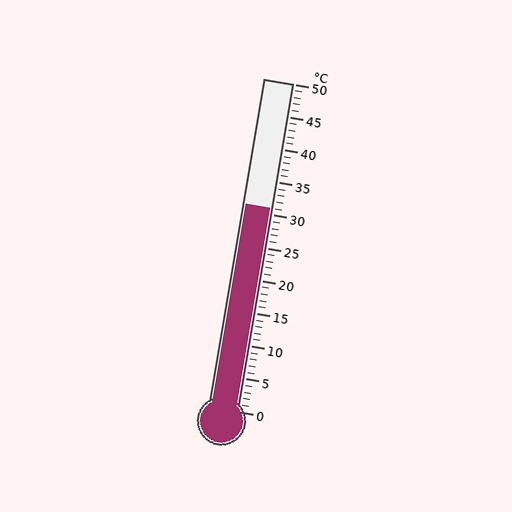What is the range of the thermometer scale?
The thermometer scale ranges from 0°C to 50°C.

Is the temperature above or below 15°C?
The temperature is above 15°C.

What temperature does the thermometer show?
The thermometer shows approximately 31°C.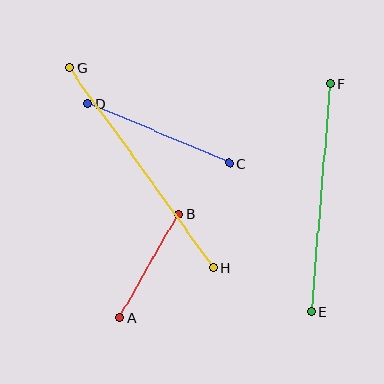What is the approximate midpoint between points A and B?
The midpoint is at approximately (149, 266) pixels.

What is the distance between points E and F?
The distance is approximately 228 pixels.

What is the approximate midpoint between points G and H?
The midpoint is at approximately (141, 168) pixels.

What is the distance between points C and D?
The distance is approximately 154 pixels.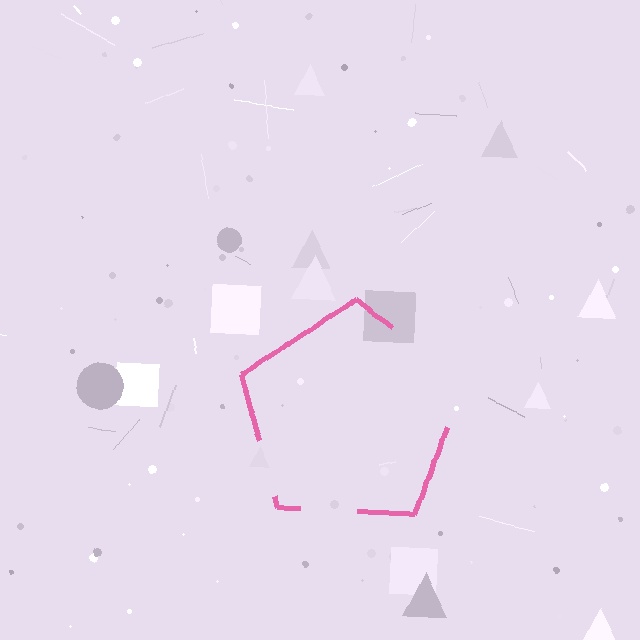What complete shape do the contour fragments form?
The contour fragments form a pentagon.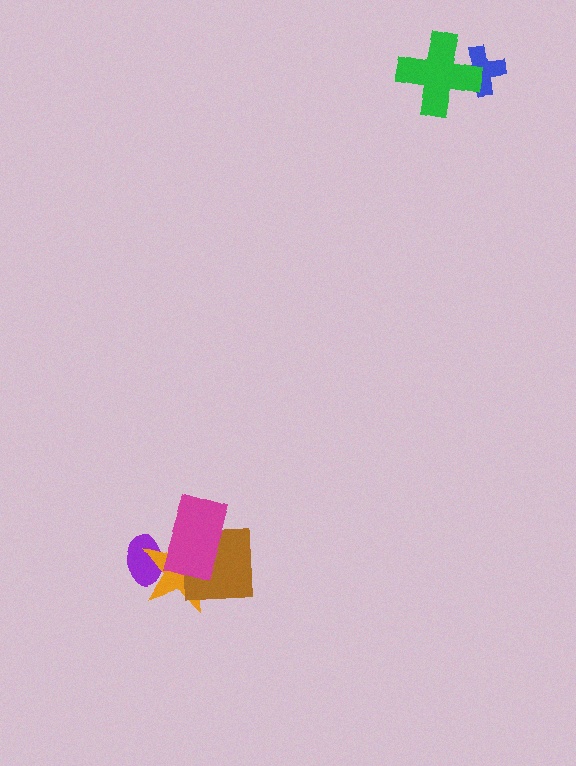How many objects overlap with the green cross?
1 object overlaps with the green cross.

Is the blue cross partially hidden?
Yes, it is partially covered by another shape.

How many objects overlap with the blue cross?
1 object overlaps with the blue cross.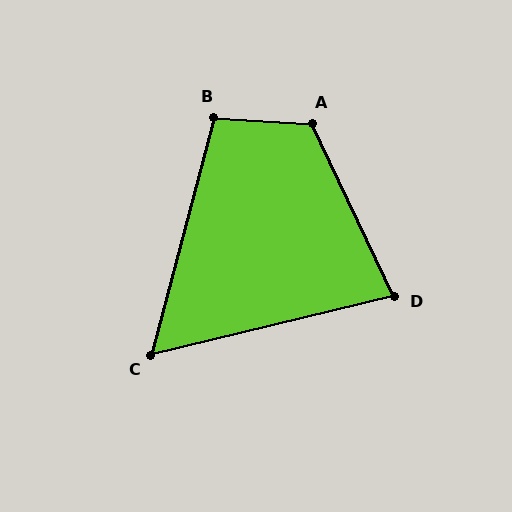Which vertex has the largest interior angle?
A, at approximately 118 degrees.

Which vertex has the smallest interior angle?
C, at approximately 62 degrees.